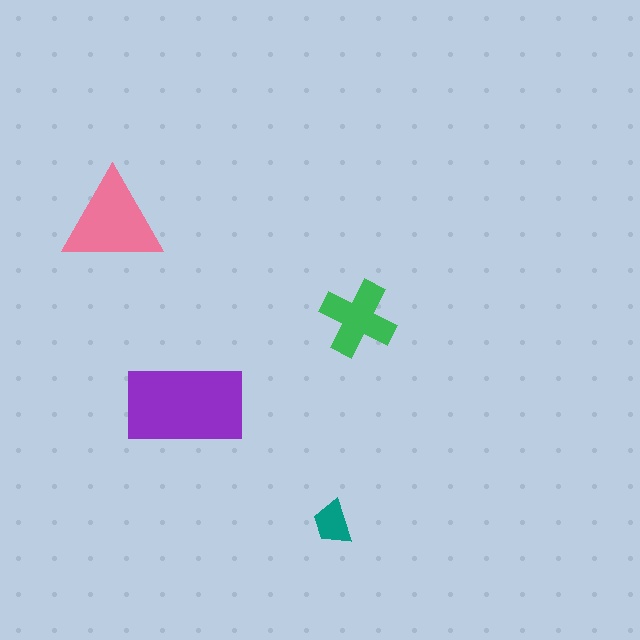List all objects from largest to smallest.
The purple rectangle, the pink triangle, the green cross, the teal trapezoid.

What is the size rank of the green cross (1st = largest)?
3rd.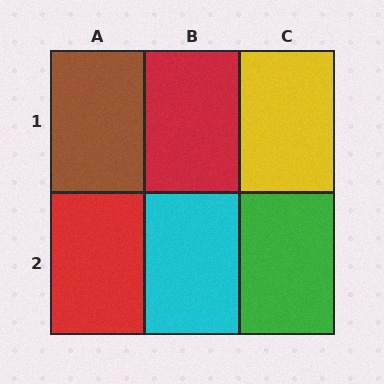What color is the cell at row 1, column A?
Brown.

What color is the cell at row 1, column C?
Yellow.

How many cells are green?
1 cell is green.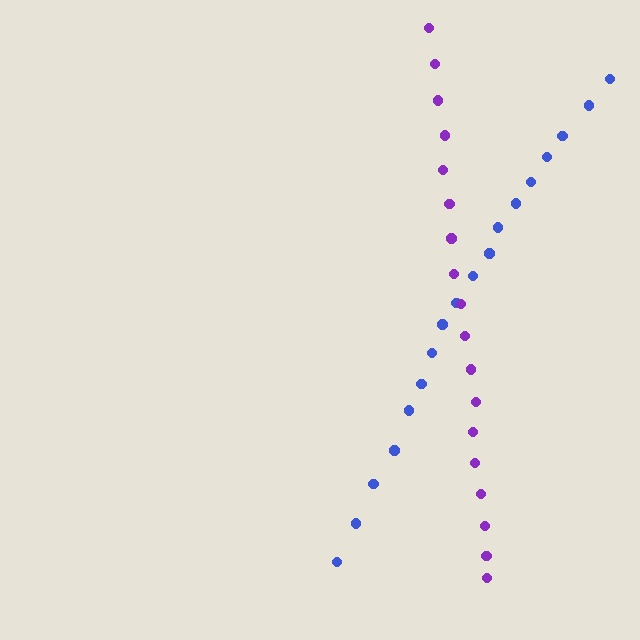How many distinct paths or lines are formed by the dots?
There are 2 distinct paths.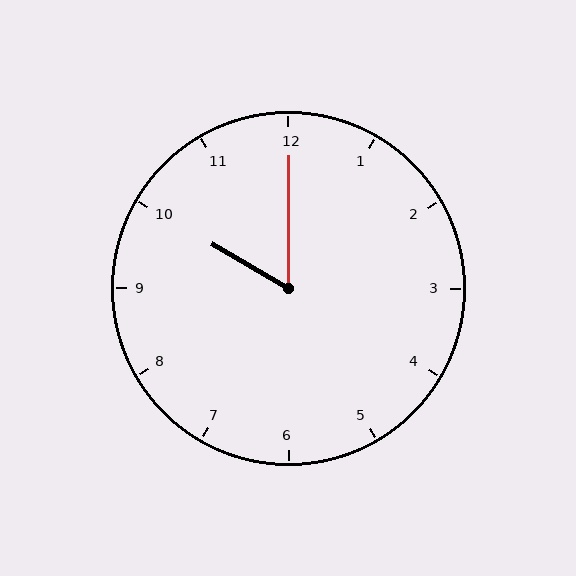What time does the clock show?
10:00.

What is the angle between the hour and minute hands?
Approximately 60 degrees.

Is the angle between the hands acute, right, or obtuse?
It is acute.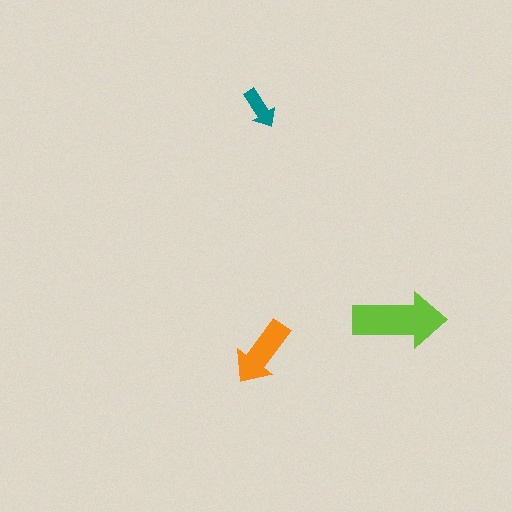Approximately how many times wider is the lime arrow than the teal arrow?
About 2 times wider.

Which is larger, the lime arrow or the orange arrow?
The lime one.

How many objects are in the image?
There are 3 objects in the image.